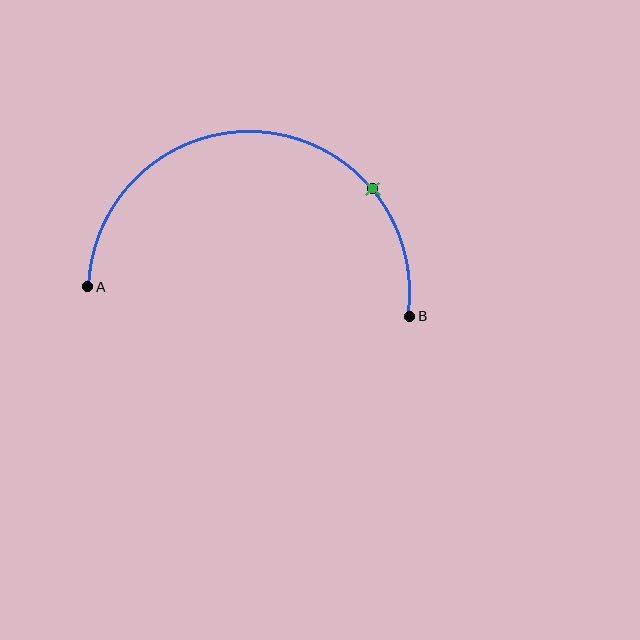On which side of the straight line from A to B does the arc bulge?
The arc bulges above the straight line connecting A and B.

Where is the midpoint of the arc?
The arc midpoint is the point on the curve farthest from the straight line joining A and B. It sits above that line.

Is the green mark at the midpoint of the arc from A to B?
No. The green mark lies on the arc but is closer to endpoint B. The arc midpoint would be at the point on the curve equidistant along the arc from both A and B.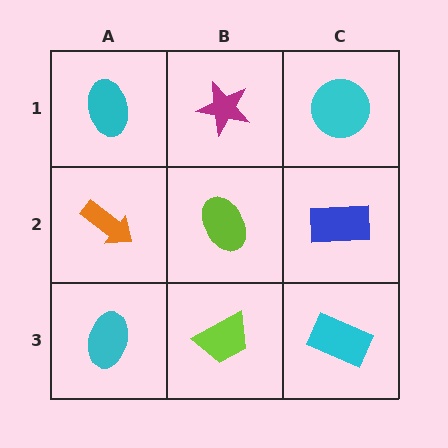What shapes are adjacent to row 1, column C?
A blue rectangle (row 2, column C), a magenta star (row 1, column B).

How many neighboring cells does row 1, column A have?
2.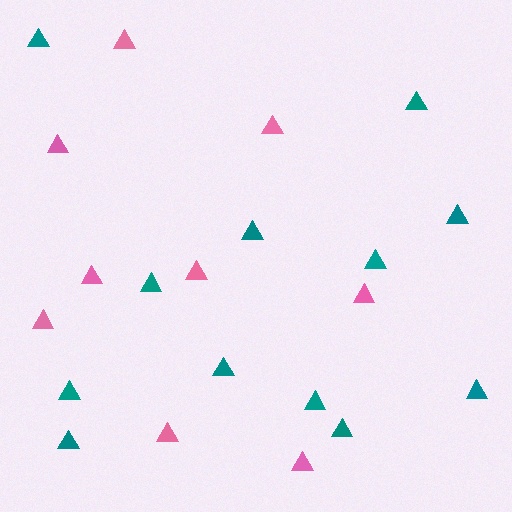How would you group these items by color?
There are 2 groups: one group of pink triangles (9) and one group of teal triangles (12).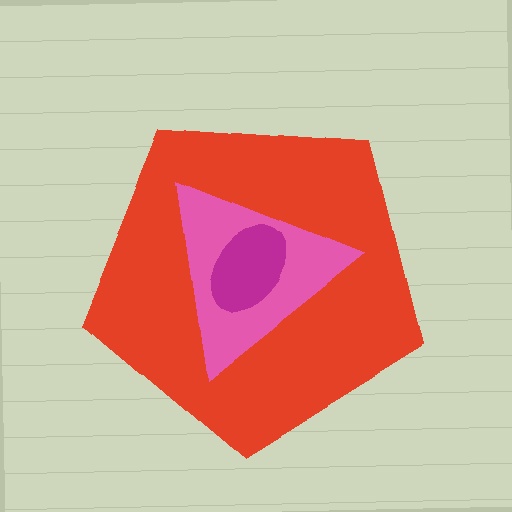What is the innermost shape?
The magenta ellipse.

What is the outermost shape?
The red pentagon.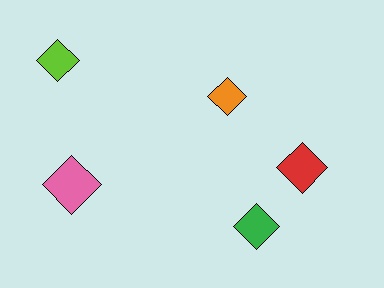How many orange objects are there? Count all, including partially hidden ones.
There is 1 orange object.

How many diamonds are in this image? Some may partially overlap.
There are 5 diamonds.